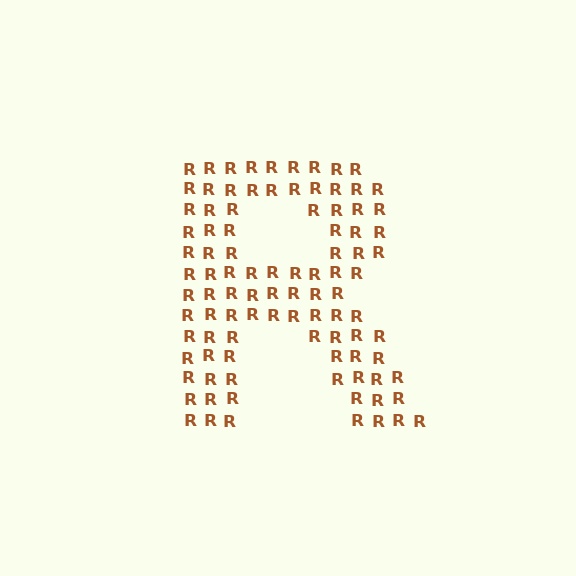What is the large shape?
The large shape is the letter R.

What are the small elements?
The small elements are letter R's.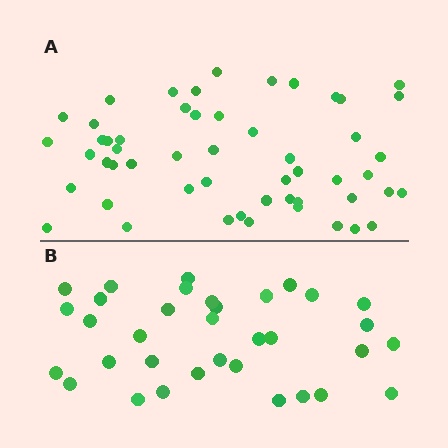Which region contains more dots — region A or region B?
Region A (the top region) has more dots.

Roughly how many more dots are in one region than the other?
Region A has approximately 20 more dots than region B.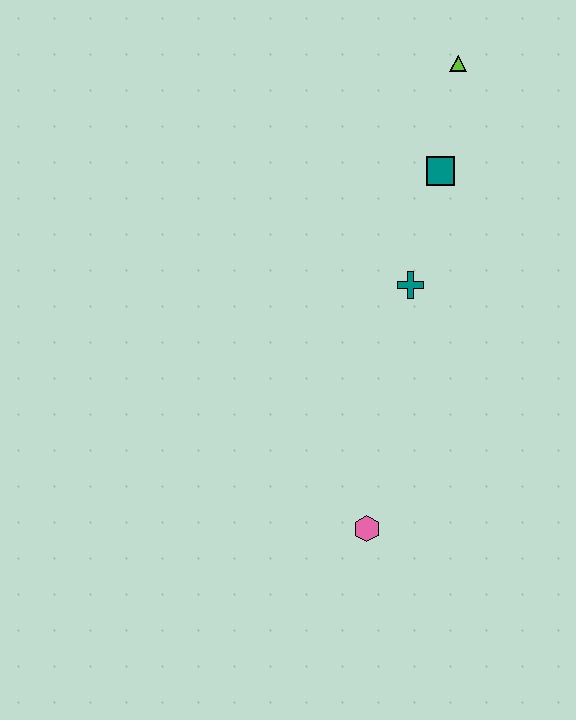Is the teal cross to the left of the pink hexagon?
No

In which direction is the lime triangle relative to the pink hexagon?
The lime triangle is above the pink hexagon.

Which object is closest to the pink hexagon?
The teal cross is closest to the pink hexagon.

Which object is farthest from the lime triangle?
The pink hexagon is farthest from the lime triangle.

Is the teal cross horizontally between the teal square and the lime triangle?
No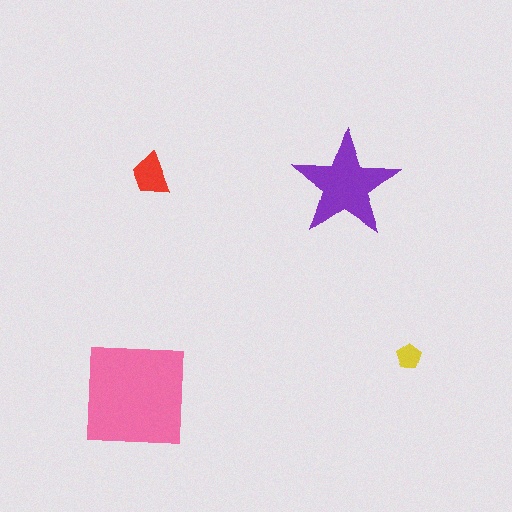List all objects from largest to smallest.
The pink square, the purple star, the red trapezoid, the yellow pentagon.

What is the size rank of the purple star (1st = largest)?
2nd.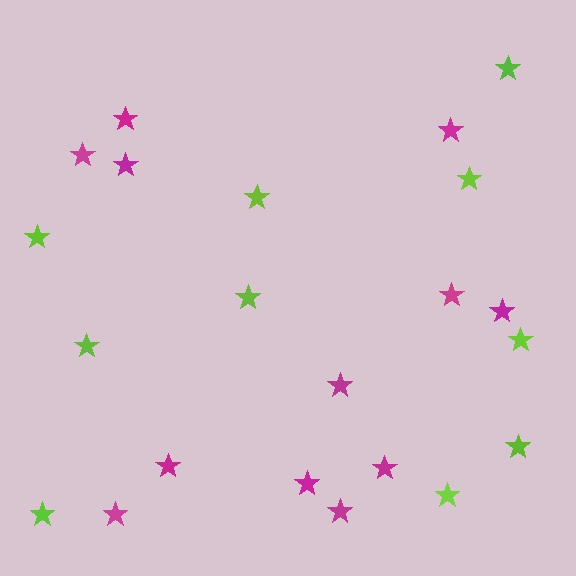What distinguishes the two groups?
There are 2 groups: one group of lime stars (10) and one group of magenta stars (12).